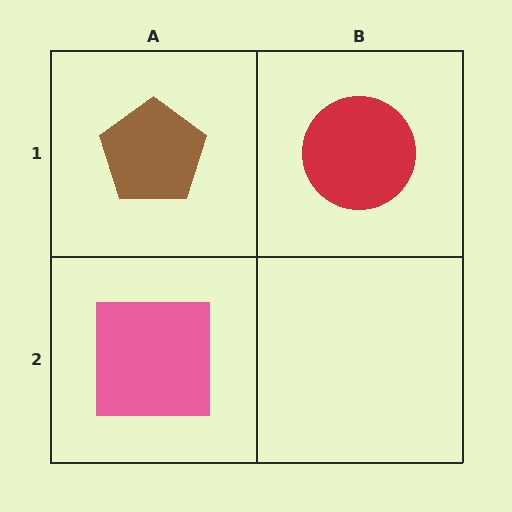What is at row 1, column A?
A brown pentagon.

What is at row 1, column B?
A red circle.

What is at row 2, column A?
A pink square.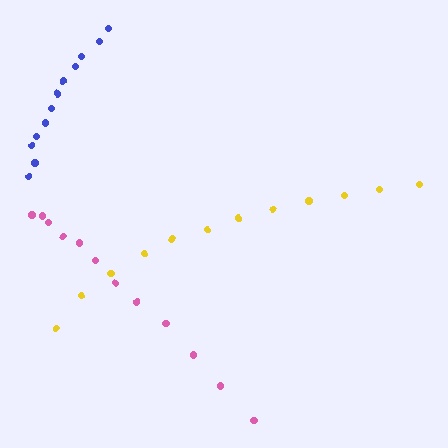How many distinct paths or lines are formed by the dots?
There are 3 distinct paths.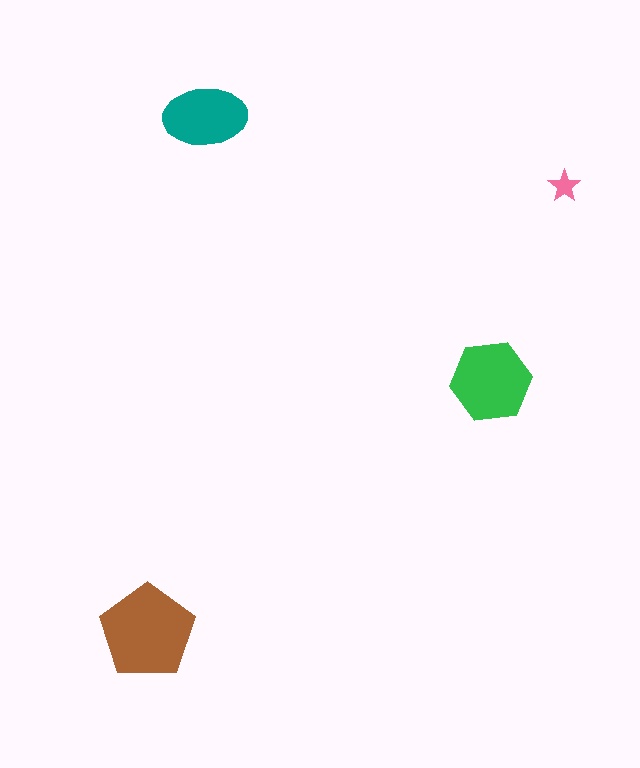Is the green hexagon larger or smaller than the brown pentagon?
Smaller.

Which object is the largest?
The brown pentagon.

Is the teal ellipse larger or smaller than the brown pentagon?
Smaller.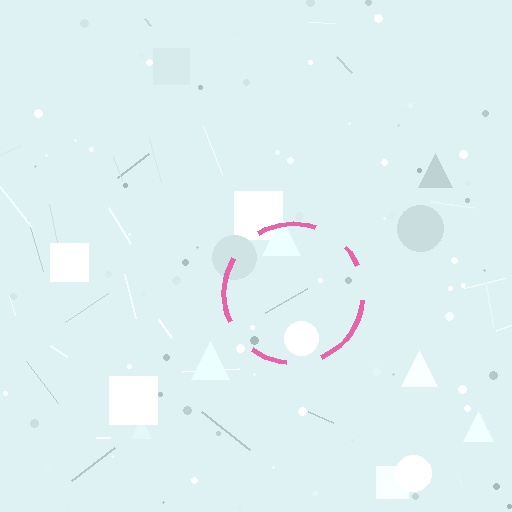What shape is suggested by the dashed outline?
The dashed outline suggests a circle.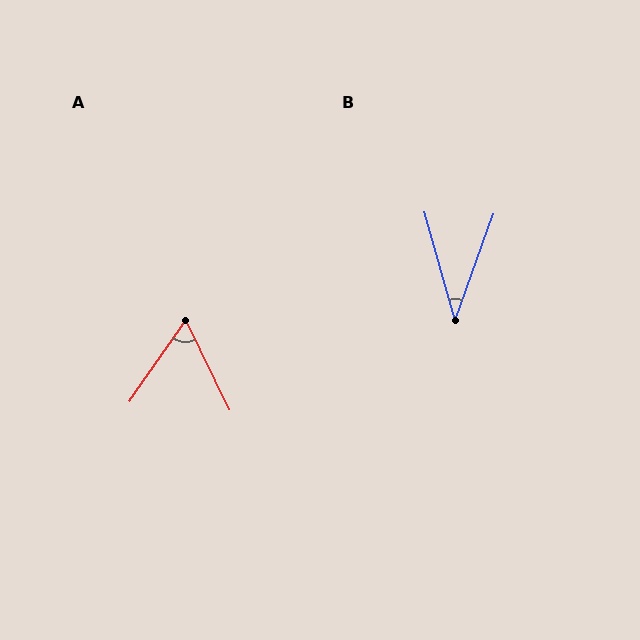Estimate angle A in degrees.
Approximately 61 degrees.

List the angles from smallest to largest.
B (36°), A (61°).